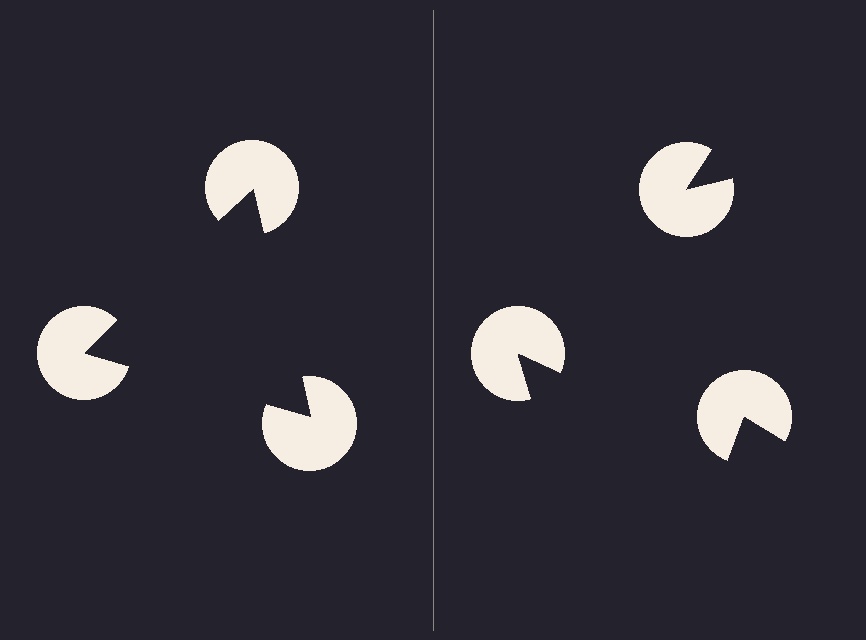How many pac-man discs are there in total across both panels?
6 — 3 on each side.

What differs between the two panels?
The pac-man discs are positioned identically on both sides; only the wedge orientations differ. On the left they align to a triangle; on the right they are misaligned.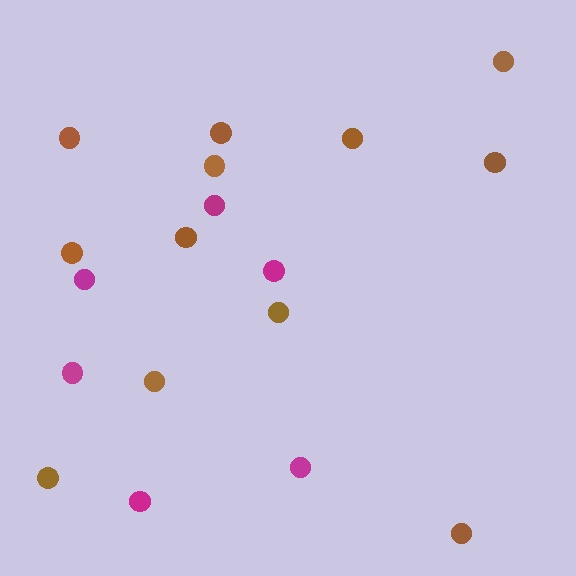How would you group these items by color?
There are 2 groups: one group of brown circles (12) and one group of magenta circles (6).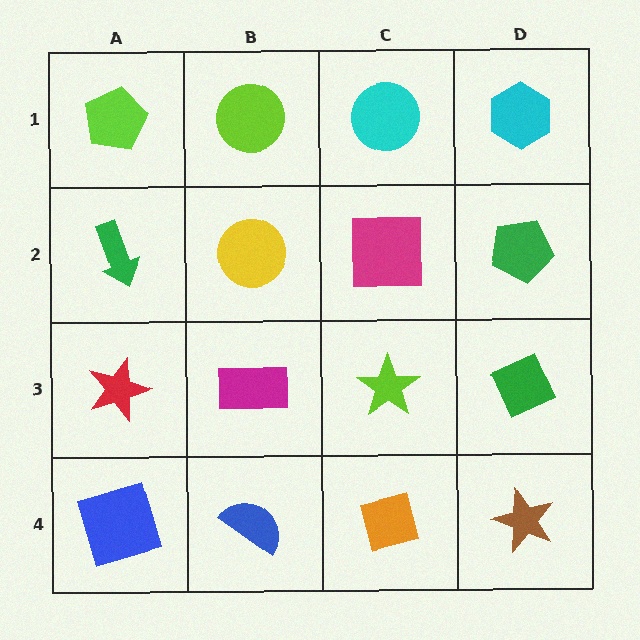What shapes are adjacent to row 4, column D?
A green diamond (row 3, column D), an orange diamond (row 4, column C).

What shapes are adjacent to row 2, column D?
A cyan hexagon (row 1, column D), a green diamond (row 3, column D), a magenta square (row 2, column C).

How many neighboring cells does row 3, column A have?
3.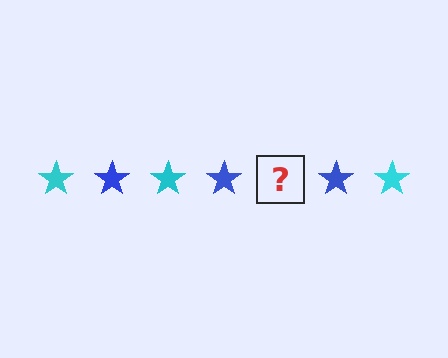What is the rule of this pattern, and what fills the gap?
The rule is that the pattern cycles through cyan, blue stars. The gap should be filled with a cyan star.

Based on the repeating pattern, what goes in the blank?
The blank should be a cyan star.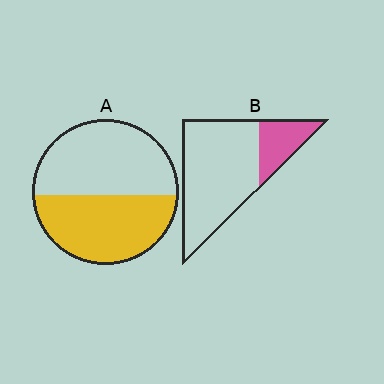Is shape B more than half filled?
No.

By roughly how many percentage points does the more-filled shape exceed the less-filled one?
By roughly 25 percentage points (A over B).